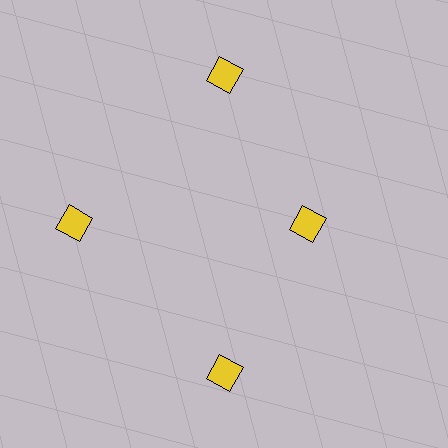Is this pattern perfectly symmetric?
No. The 4 yellow diamonds are arranged in a ring, but one element near the 3 o'clock position is pulled inward toward the center, breaking the 4-fold rotational symmetry.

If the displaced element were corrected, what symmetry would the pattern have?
It would have 4-fold rotational symmetry — the pattern would map onto itself every 90 degrees.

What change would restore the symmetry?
The symmetry would be restored by moving it outward, back onto the ring so that all 4 diamonds sit at equal angles and equal distance from the center.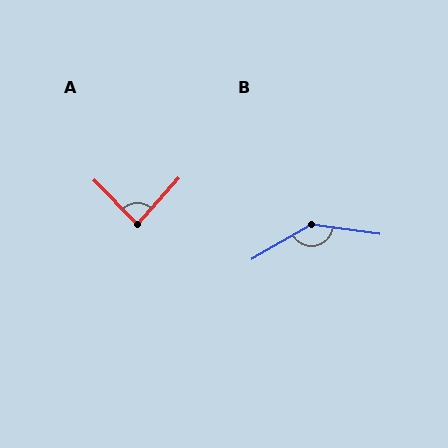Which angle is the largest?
B, at approximately 142 degrees.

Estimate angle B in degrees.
Approximately 142 degrees.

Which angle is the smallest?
A, at approximately 87 degrees.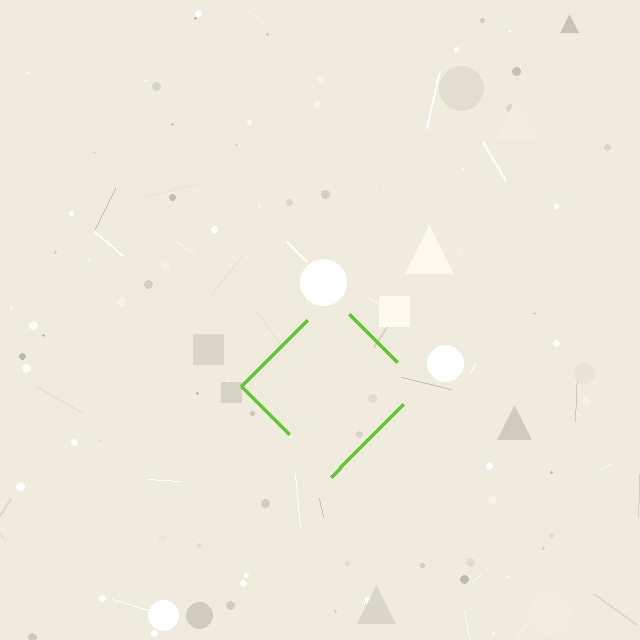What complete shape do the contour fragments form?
The contour fragments form a diamond.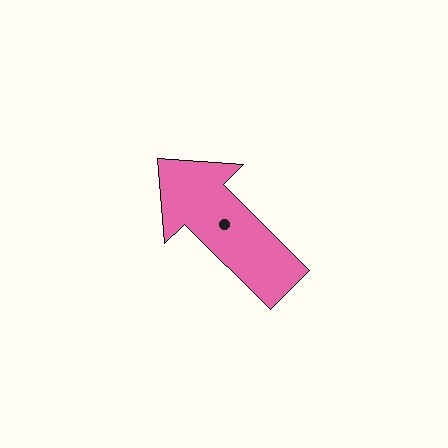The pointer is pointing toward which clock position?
Roughly 10 o'clock.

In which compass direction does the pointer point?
Northwest.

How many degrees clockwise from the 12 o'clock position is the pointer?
Approximately 315 degrees.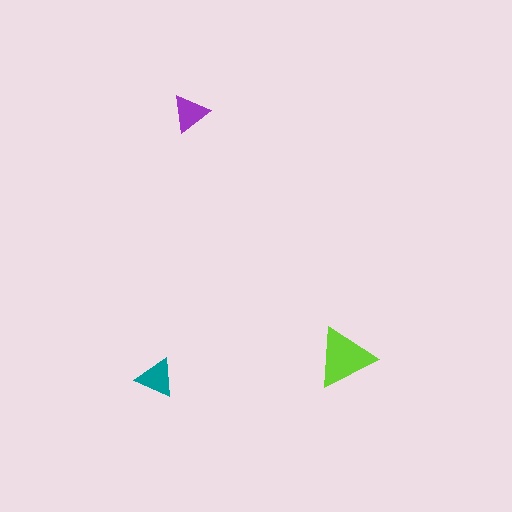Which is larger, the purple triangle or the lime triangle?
The lime one.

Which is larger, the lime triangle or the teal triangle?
The lime one.